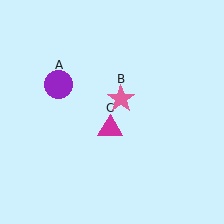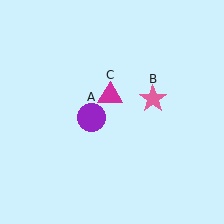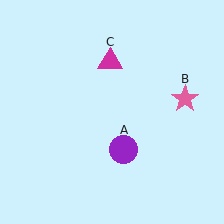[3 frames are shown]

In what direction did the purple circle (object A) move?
The purple circle (object A) moved down and to the right.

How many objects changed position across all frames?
3 objects changed position: purple circle (object A), pink star (object B), magenta triangle (object C).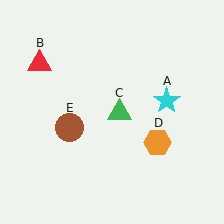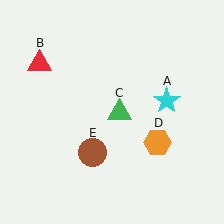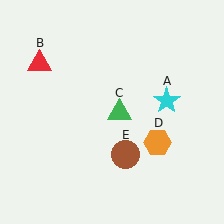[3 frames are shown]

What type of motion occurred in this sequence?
The brown circle (object E) rotated counterclockwise around the center of the scene.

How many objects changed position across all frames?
1 object changed position: brown circle (object E).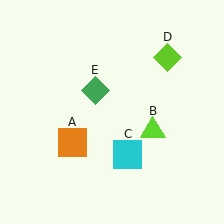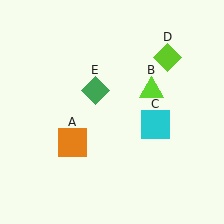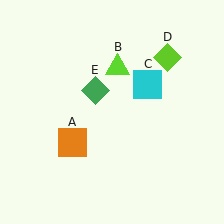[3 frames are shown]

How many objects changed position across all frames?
2 objects changed position: lime triangle (object B), cyan square (object C).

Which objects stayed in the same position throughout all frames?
Orange square (object A) and lime diamond (object D) and green diamond (object E) remained stationary.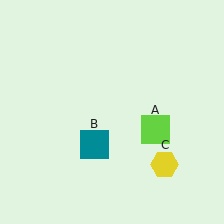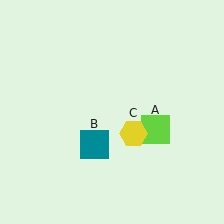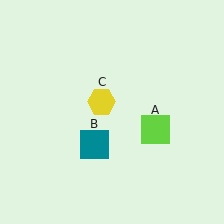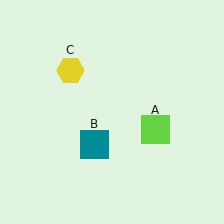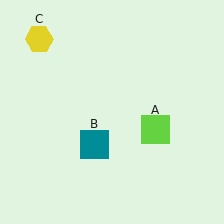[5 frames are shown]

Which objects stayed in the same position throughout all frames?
Lime square (object A) and teal square (object B) remained stationary.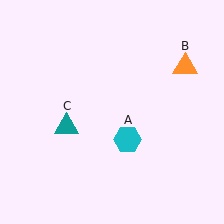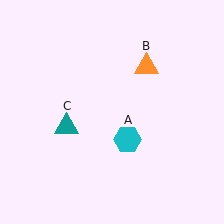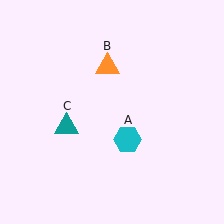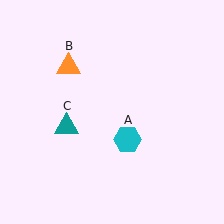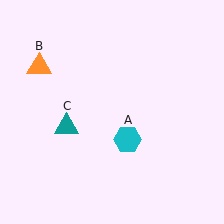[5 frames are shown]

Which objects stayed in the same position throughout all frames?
Cyan hexagon (object A) and teal triangle (object C) remained stationary.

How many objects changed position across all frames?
1 object changed position: orange triangle (object B).